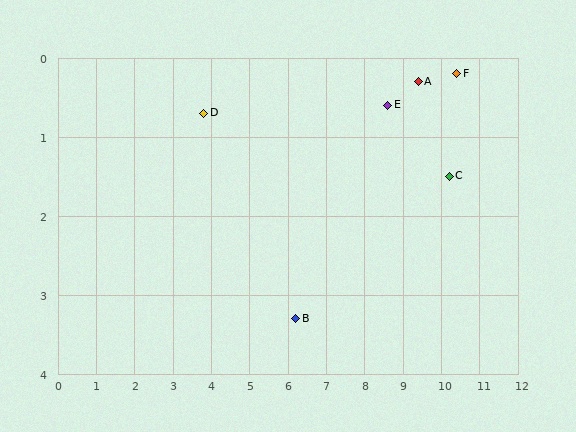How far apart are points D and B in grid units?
Points D and B are about 3.5 grid units apart.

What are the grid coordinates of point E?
Point E is at approximately (8.6, 0.6).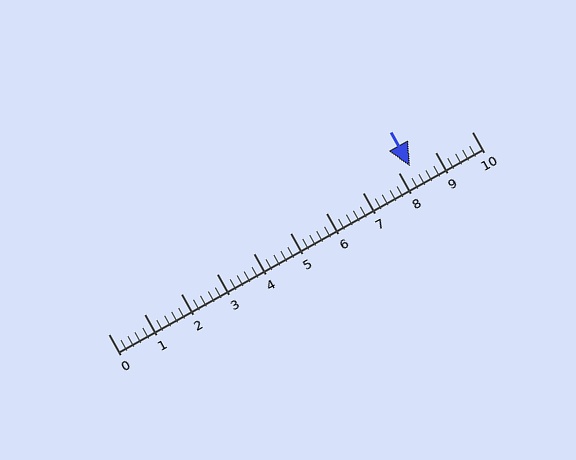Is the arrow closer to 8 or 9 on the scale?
The arrow is closer to 8.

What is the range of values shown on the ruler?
The ruler shows values from 0 to 10.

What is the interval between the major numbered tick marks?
The major tick marks are spaced 1 units apart.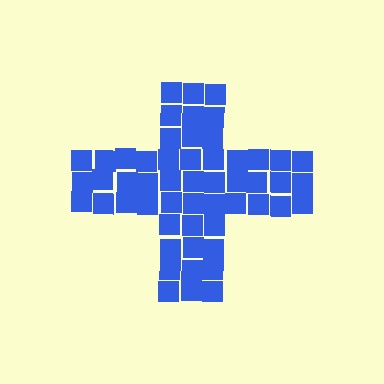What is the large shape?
The large shape is a cross.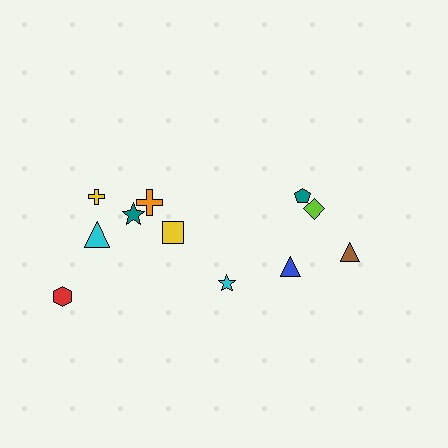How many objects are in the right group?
There are 4 objects.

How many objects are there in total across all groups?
There are 11 objects.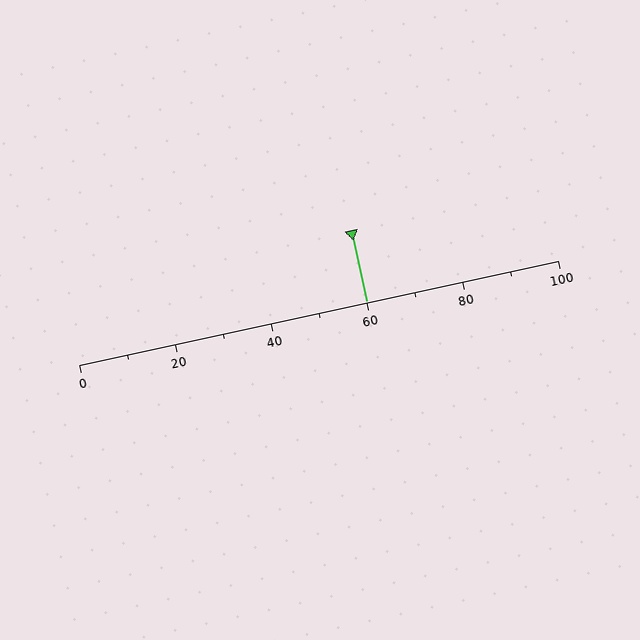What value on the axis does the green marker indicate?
The marker indicates approximately 60.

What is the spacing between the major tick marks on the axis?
The major ticks are spaced 20 apart.